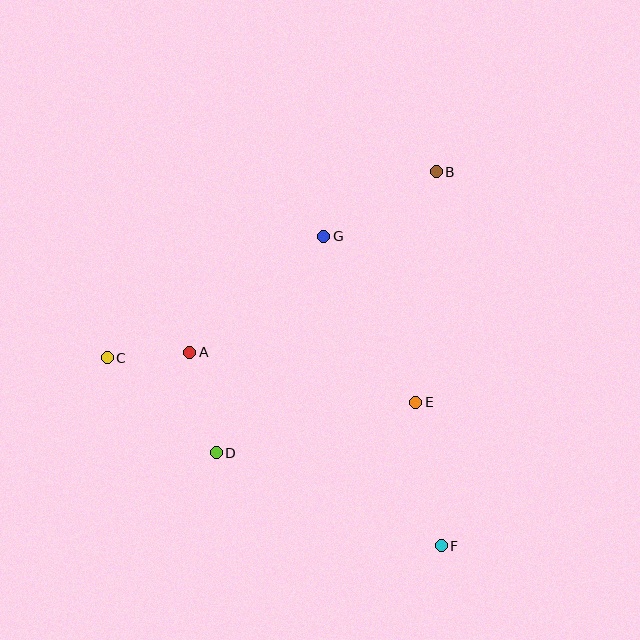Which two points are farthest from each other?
Points C and F are farthest from each other.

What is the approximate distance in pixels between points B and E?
The distance between B and E is approximately 231 pixels.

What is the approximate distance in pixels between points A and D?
The distance between A and D is approximately 104 pixels.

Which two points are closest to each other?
Points A and C are closest to each other.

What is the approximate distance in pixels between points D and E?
The distance between D and E is approximately 206 pixels.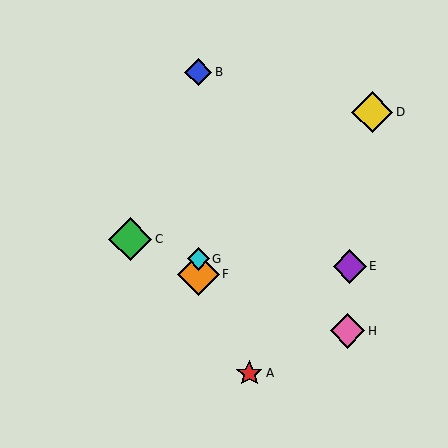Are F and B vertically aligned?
Yes, both are at x≈198.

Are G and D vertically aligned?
No, G is at x≈198 and D is at x≈372.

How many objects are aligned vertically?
3 objects (B, F, G) are aligned vertically.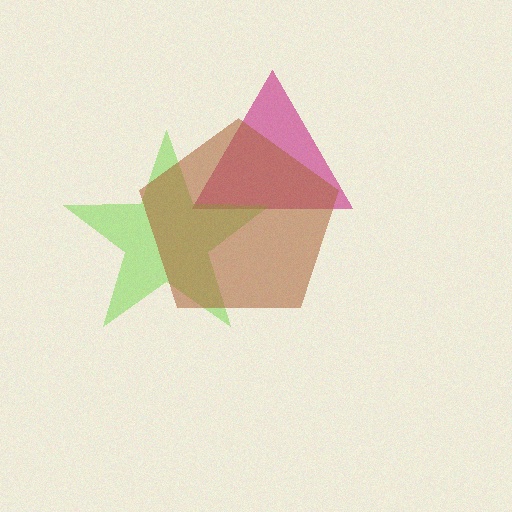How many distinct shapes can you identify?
There are 3 distinct shapes: a magenta triangle, a lime star, a brown pentagon.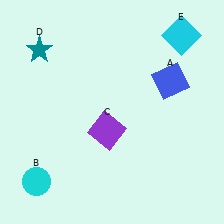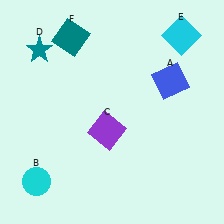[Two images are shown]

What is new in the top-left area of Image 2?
A teal square (F) was added in the top-left area of Image 2.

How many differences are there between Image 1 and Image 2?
There is 1 difference between the two images.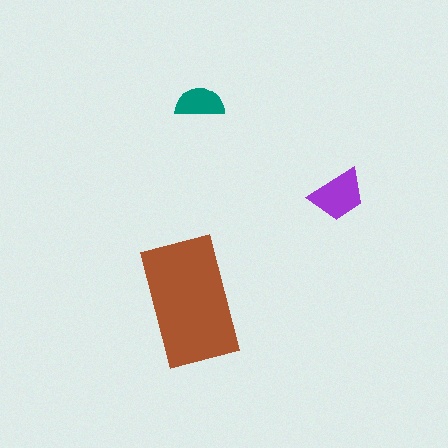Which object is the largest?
The brown rectangle.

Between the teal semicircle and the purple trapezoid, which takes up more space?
The purple trapezoid.